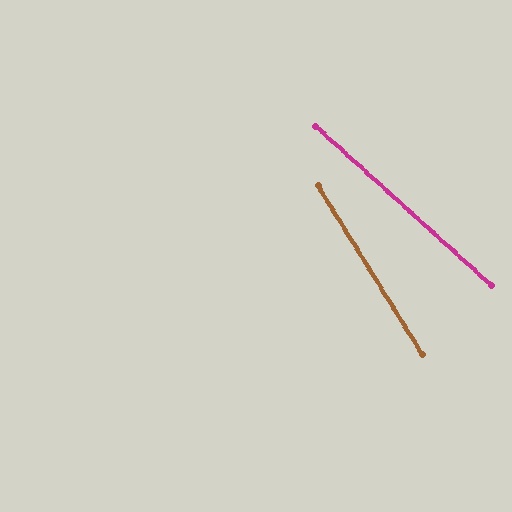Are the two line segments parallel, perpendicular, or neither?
Neither parallel nor perpendicular — they differ by about 16°.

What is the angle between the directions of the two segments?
Approximately 16 degrees.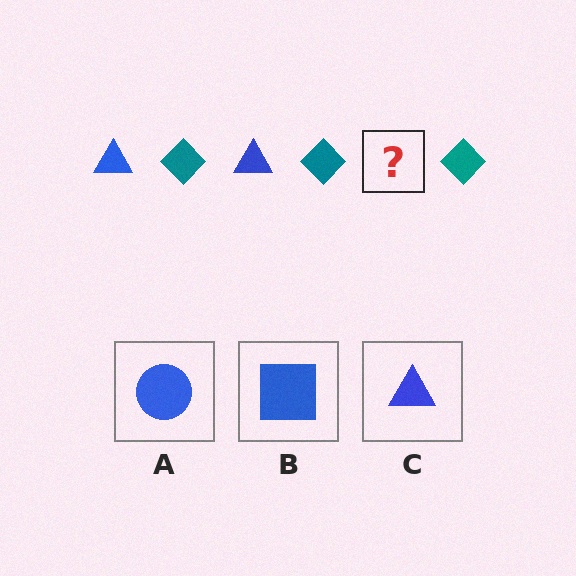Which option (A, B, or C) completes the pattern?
C.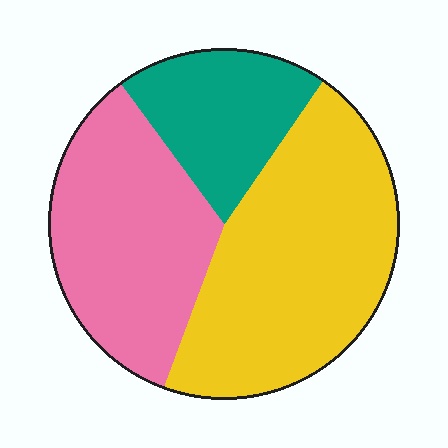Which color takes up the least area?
Teal, at roughly 20%.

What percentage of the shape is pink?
Pink takes up about one third (1/3) of the shape.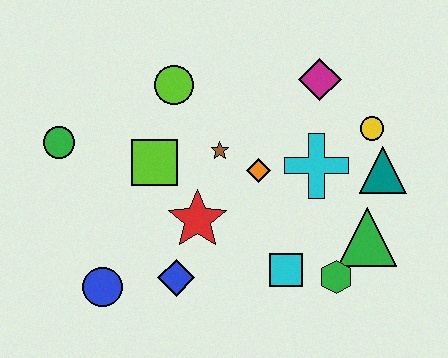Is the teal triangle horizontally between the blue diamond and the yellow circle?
No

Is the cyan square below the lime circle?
Yes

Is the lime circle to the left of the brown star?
Yes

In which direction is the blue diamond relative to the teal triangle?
The blue diamond is to the left of the teal triangle.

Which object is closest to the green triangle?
The green hexagon is closest to the green triangle.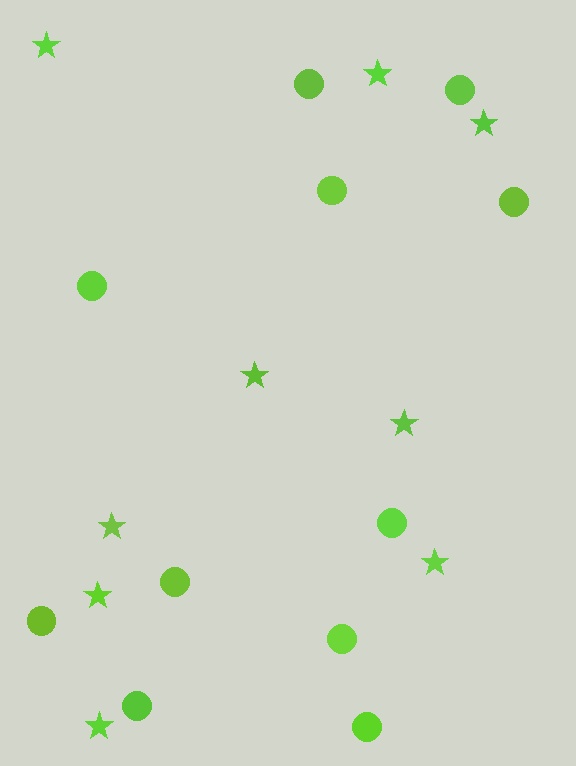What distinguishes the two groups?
There are 2 groups: one group of circles (11) and one group of stars (9).